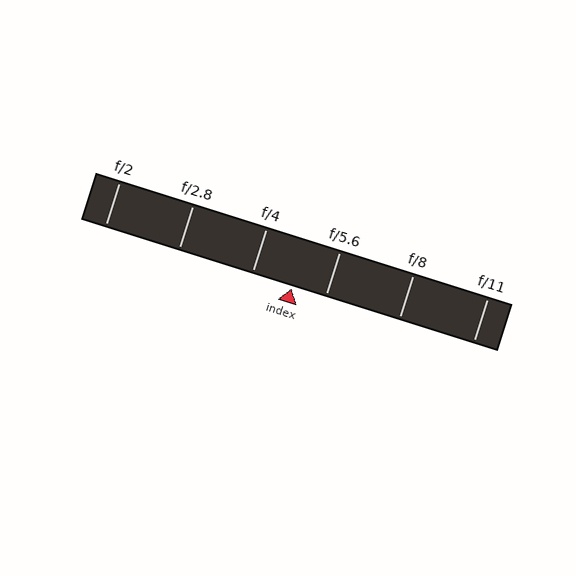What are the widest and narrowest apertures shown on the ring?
The widest aperture shown is f/2 and the narrowest is f/11.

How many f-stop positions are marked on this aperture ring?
There are 6 f-stop positions marked.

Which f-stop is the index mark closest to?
The index mark is closest to f/5.6.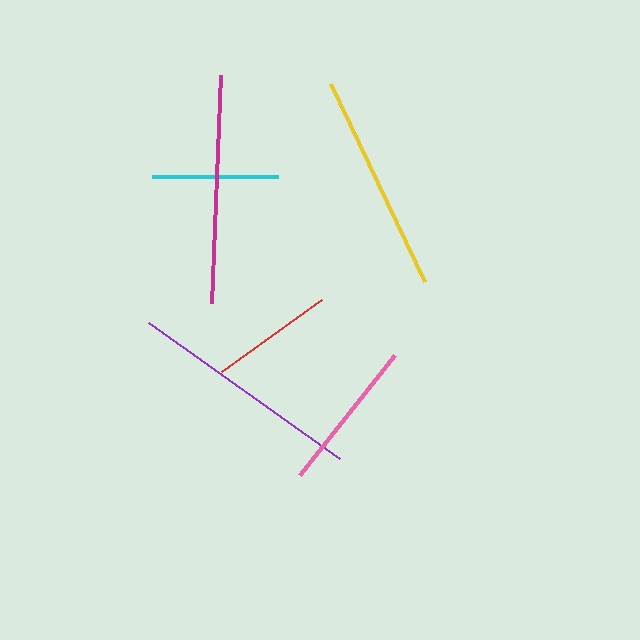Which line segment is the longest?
The purple line is the longest at approximately 234 pixels.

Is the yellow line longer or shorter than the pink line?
The yellow line is longer than the pink line.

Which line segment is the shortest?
The red line is the shortest at approximately 123 pixels.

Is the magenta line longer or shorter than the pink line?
The magenta line is longer than the pink line.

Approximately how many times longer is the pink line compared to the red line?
The pink line is approximately 1.3 times the length of the red line.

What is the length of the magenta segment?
The magenta segment is approximately 228 pixels long.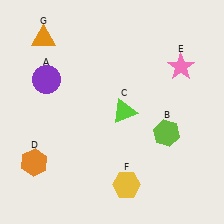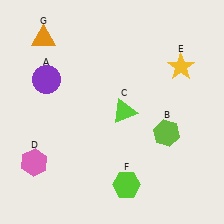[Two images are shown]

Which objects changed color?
D changed from orange to pink. E changed from pink to yellow. F changed from yellow to lime.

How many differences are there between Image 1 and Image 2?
There are 3 differences between the two images.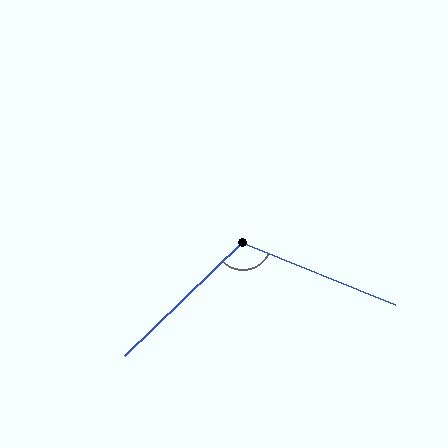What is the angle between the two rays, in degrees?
Approximately 114 degrees.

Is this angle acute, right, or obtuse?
It is obtuse.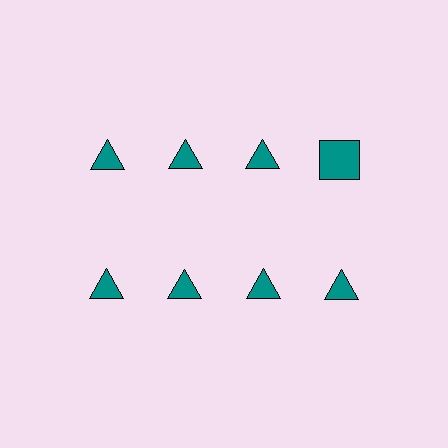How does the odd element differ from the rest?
It has a different shape: square instead of triangle.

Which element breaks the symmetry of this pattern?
The teal square in the top row, second from right column breaks the symmetry. All other shapes are teal triangles.